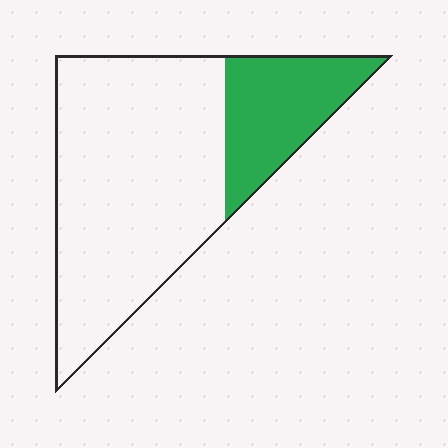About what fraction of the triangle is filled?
About one quarter (1/4).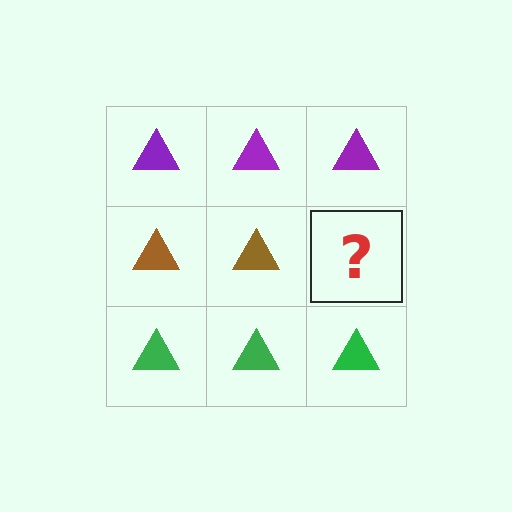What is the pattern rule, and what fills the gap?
The rule is that each row has a consistent color. The gap should be filled with a brown triangle.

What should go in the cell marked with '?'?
The missing cell should contain a brown triangle.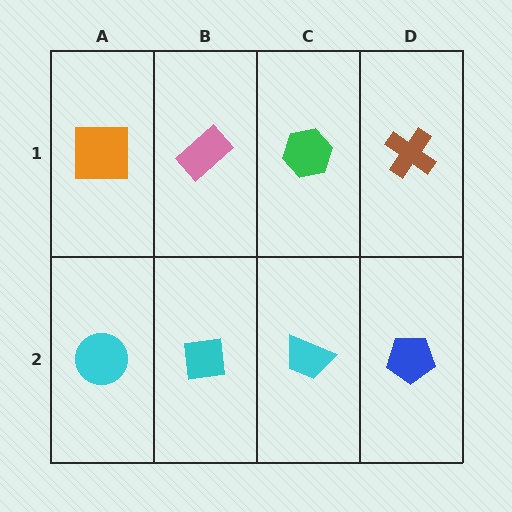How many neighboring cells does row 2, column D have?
2.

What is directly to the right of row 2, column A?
A cyan square.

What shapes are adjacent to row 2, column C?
A green hexagon (row 1, column C), a cyan square (row 2, column B), a blue pentagon (row 2, column D).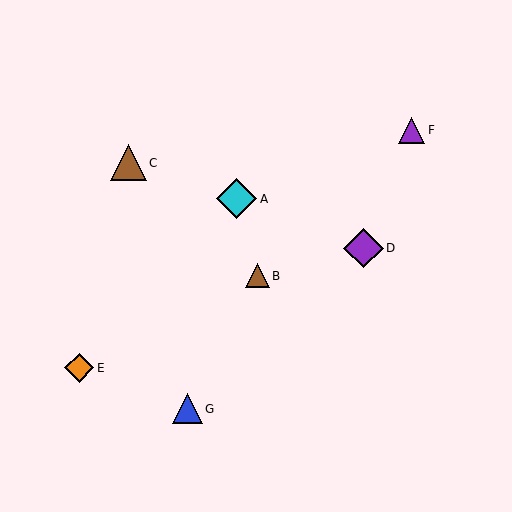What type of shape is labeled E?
Shape E is an orange diamond.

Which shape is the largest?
The cyan diamond (labeled A) is the largest.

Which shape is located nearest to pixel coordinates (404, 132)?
The purple triangle (labeled F) at (411, 130) is nearest to that location.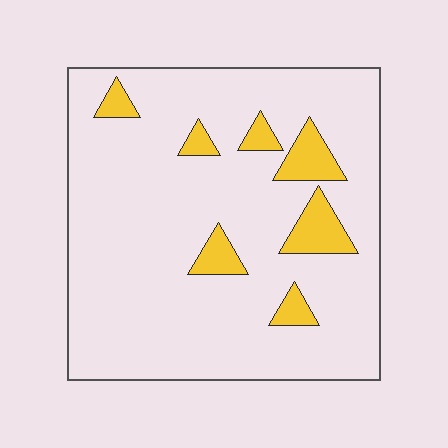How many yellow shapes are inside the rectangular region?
7.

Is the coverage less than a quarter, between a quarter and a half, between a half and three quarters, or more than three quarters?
Less than a quarter.